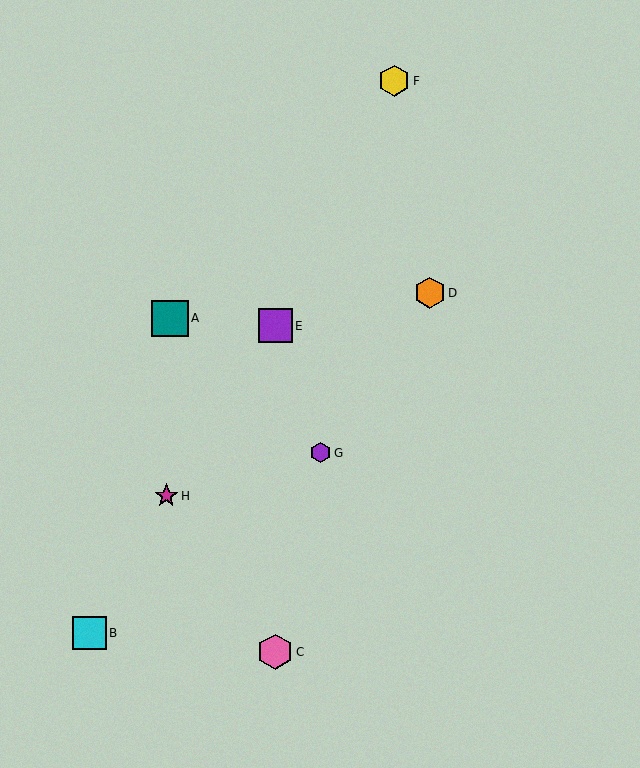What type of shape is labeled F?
Shape F is a yellow hexagon.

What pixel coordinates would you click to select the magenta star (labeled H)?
Click at (166, 496) to select the magenta star H.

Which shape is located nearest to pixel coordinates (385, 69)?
The yellow hexagon (labeled F) at (394, 81) is nearest to that location.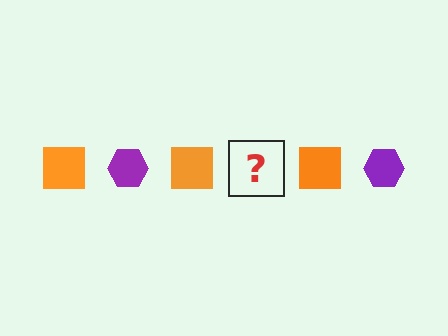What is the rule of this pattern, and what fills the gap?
The rule is that the pattern alternates between orange square and purple hexagon. The gap should be filled with a purple hexagon.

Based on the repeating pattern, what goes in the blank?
The blank should be a purple hexagon.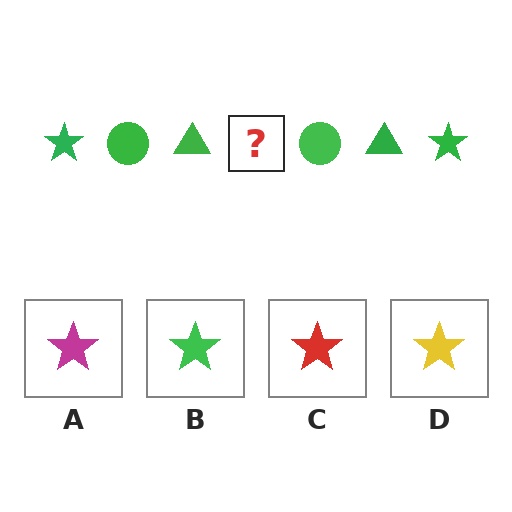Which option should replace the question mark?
Option B.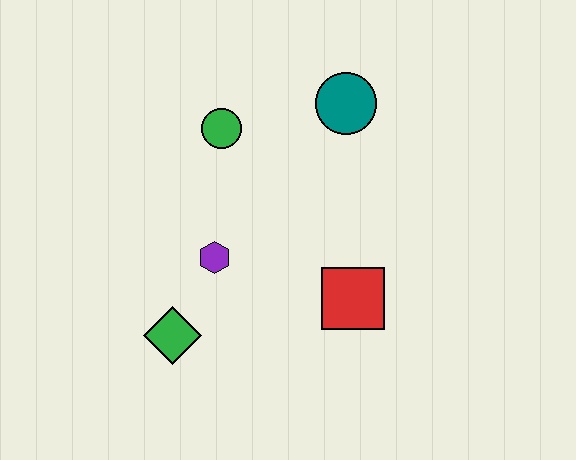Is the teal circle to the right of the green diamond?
Yes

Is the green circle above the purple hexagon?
Yes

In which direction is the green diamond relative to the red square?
The green diamond is to the left of the red square.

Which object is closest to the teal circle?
The green circle is closest to the teal circle.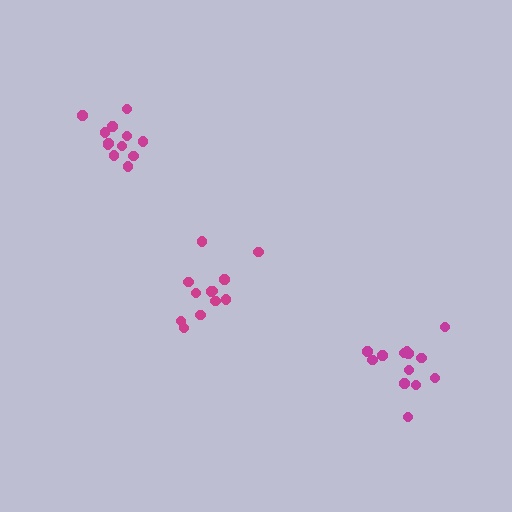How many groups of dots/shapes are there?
There are 3 groups.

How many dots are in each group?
Group 1: 12 dots, Group 2: 12 dots, Group 3: 13 dots (37 total).